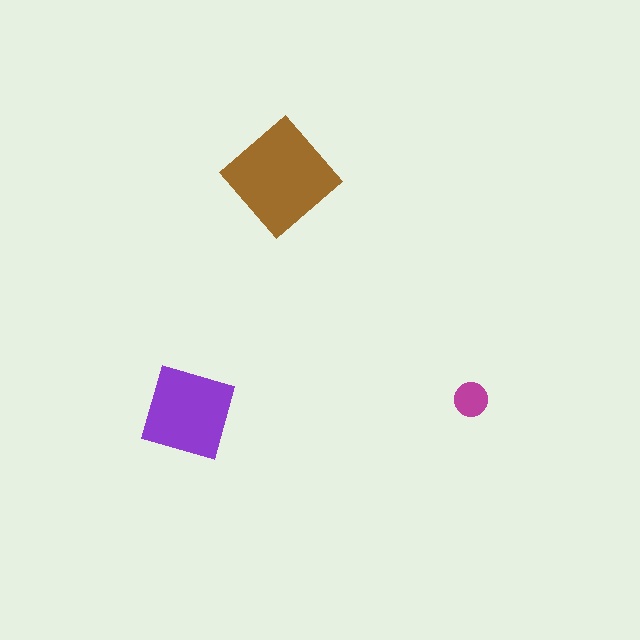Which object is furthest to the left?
The purple square is leftmost.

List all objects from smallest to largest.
The magenta circle, the purple square, the brown diamond.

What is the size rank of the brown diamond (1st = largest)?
1st.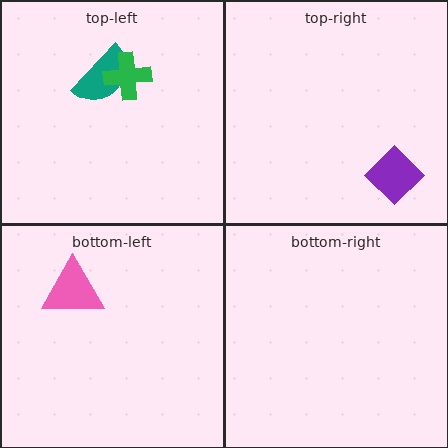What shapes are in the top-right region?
The purple diamond.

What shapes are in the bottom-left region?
The pink triangle.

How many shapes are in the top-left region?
2.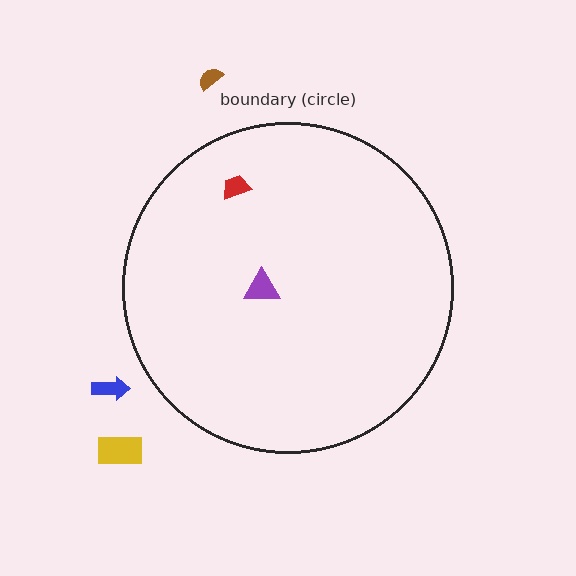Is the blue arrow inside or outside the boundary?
Outside.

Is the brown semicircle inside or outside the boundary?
Outside.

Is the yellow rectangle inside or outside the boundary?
Outside.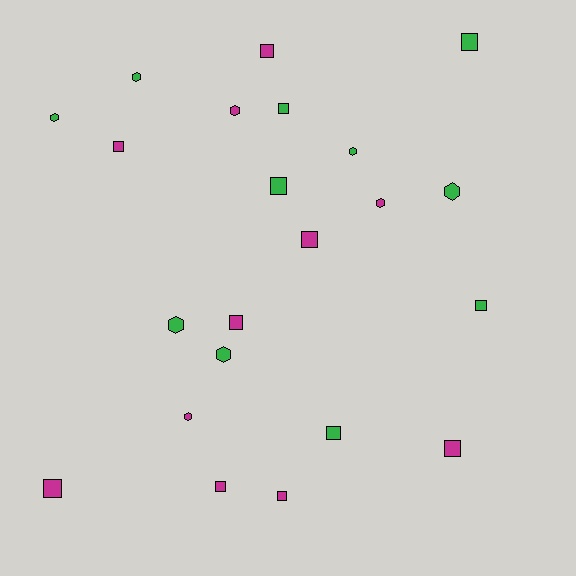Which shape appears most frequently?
Square, with 13 objects.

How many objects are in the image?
There are 22 objects.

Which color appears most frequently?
Green, with 11 objects.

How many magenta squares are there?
There are 8 magenta squares.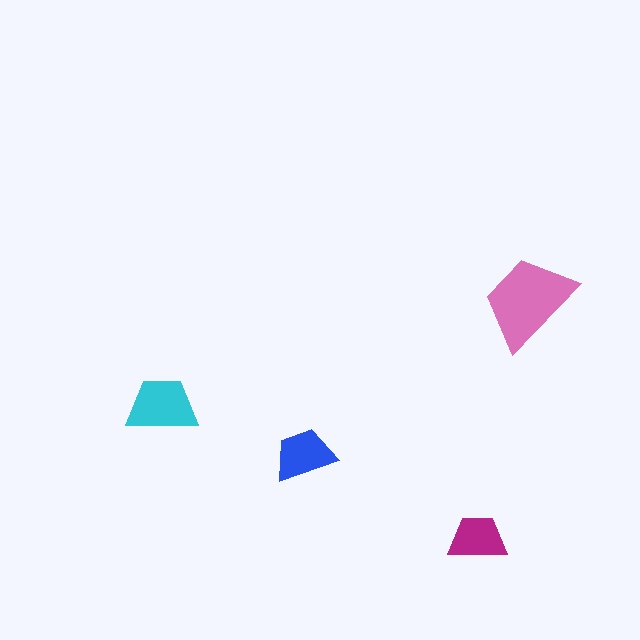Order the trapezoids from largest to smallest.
the pink one, the cyan one, the blue one, the magenta one.